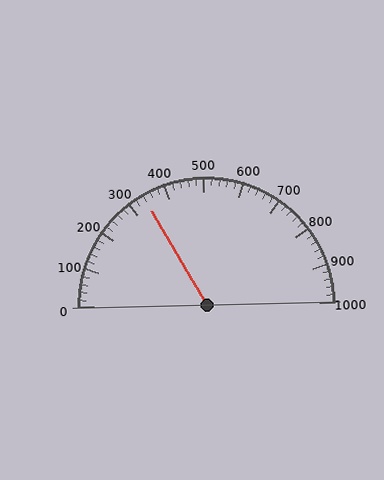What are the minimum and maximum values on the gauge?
The gauge ranges from 0 to 1000.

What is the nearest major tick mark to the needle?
The nearest major tick mark is 300.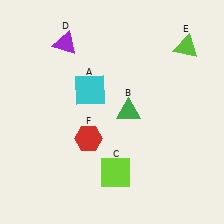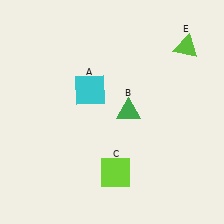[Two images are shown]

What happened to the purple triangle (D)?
The purple triangle (D) was removed in Image 2. It was in the top-left area of Image 1.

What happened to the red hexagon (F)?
The red hexagon (F) was removed in Image 2. It was in the bottom-left area of Image 1.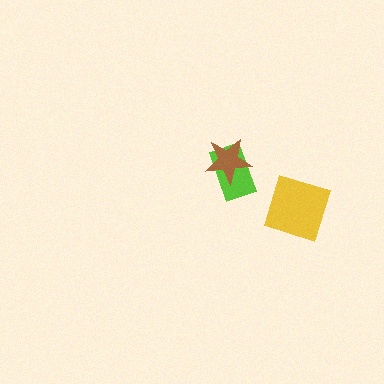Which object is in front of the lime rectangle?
The brown star is in front of the lime rectangle.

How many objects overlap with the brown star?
1 object overlaps with the brown star.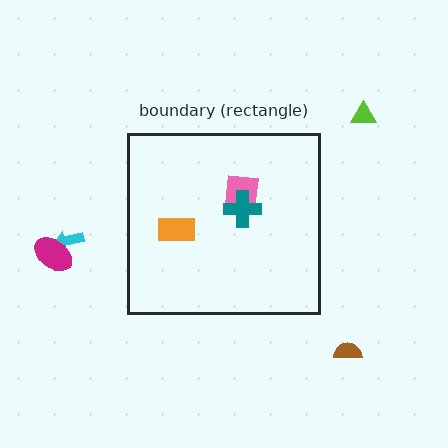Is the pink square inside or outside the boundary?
Inside.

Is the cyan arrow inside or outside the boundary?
Outside.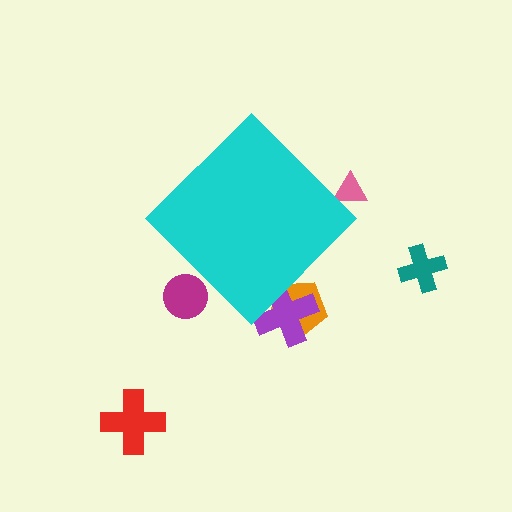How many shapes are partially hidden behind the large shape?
4 shapes are partially hidden.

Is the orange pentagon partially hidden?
Yes, the orange pentagon is partially hidden behind the cyan diamond.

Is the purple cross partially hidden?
Yes, the purple cross is partially hidden behind the cyan diamond.